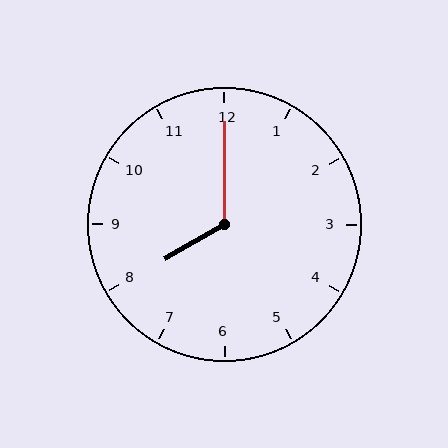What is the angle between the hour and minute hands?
Approximately 120 degrees.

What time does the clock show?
8:00.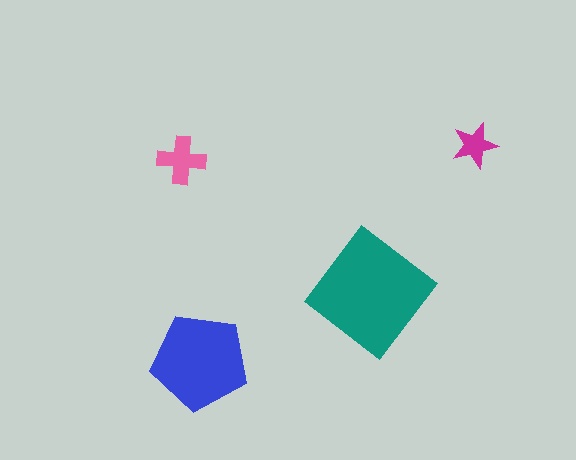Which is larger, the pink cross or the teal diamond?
The teal diamond.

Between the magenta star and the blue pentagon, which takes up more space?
The blue pentagon.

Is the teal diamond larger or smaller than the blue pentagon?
Larger.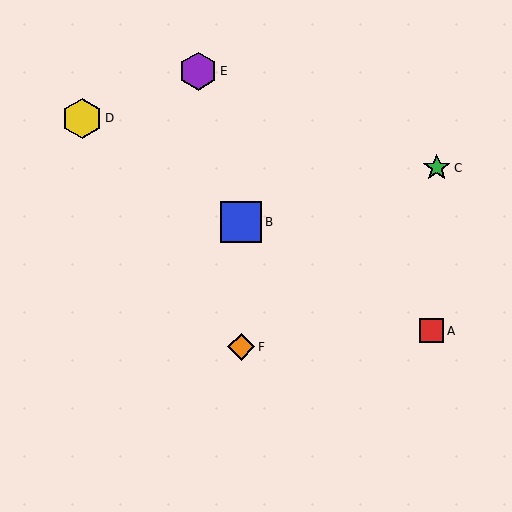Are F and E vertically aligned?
No, F is at x≈241 and E is at x≈198.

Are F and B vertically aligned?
Yes, both are at x≈241.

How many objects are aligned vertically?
2 objects (B, F) are aligned vertically.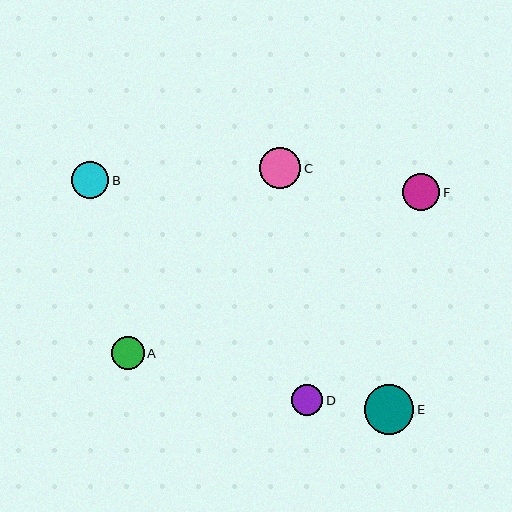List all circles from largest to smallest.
From largest to smallest: E, C, F, B, A, D.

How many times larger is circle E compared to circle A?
Circle E is approximately 1.5 times the size of circle A.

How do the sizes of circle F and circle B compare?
Circle F and circle B are approximately the same size.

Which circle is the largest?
Circle E is the largest with a size of approximately 50 pixels.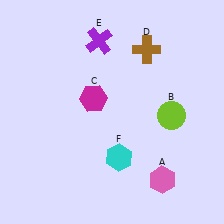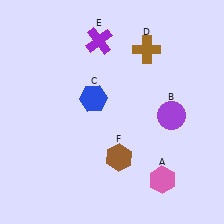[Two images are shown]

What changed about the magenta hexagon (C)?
In Image 1, C is magenta. In Image 2, it changed to blue.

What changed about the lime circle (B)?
In Image 1, B is lime. In Image 2, it changed to purple.